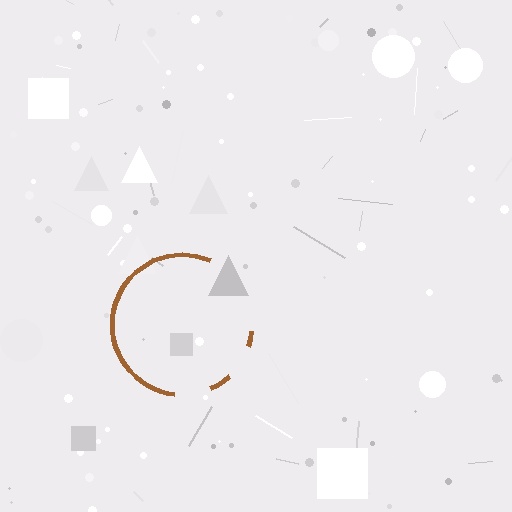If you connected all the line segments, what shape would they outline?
They would outline a circle.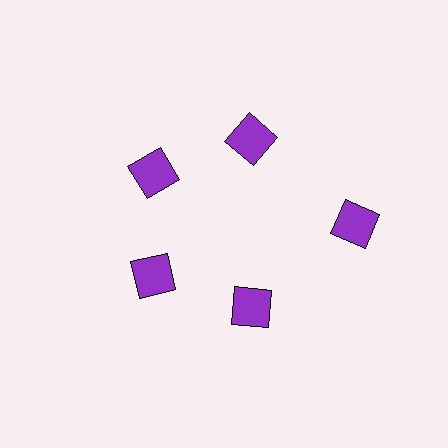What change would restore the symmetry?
The symmetry would be restored by moving it inward, back onto the ring so that all 5 squares sit at equal angles and equal distance from the center.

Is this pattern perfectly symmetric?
No. The 5 purple squares are arranged in a ring, but one element near the 3 o'clock position is pushed outward from the center, breaking the 5-fold rotational symmetry.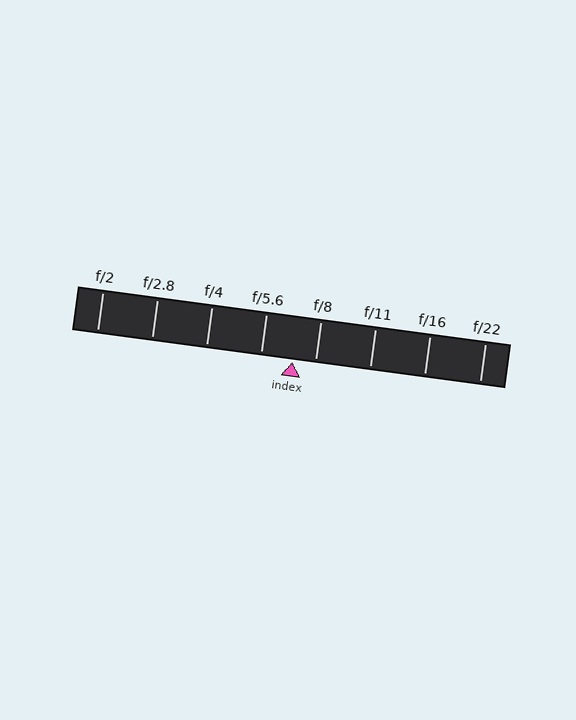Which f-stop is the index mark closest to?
The index mark is closest to f/8.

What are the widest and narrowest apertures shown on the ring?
The widest aperture shown is f/2 and the narrowest is f/22.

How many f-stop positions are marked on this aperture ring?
There are 8 f-stop positions marked.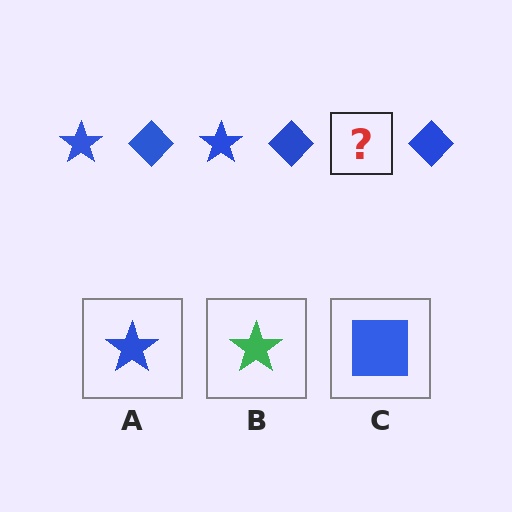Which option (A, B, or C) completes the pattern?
A.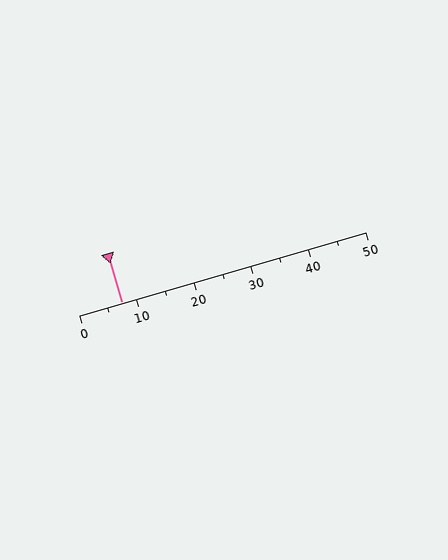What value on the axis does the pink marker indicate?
The marker indicates approximately 7.5.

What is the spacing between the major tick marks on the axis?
The major ticks are spaced 10 apart.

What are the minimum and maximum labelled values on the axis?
The axis runs from 0 to 50.